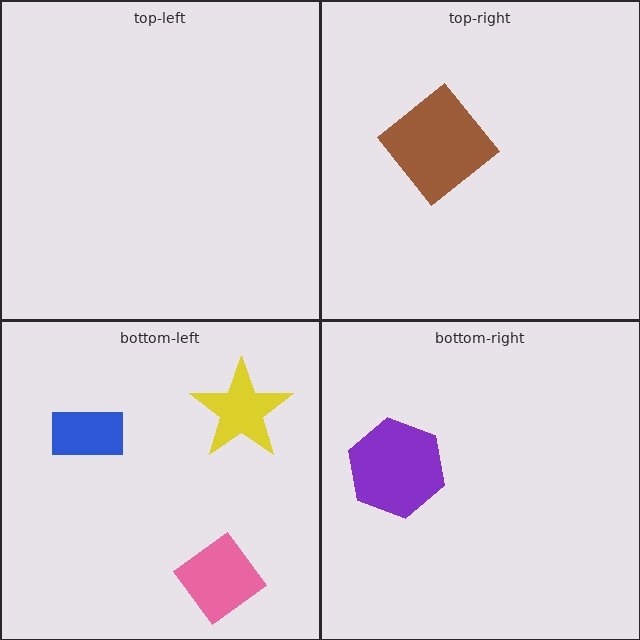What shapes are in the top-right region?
The brown diamond.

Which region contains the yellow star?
The bottom-left region.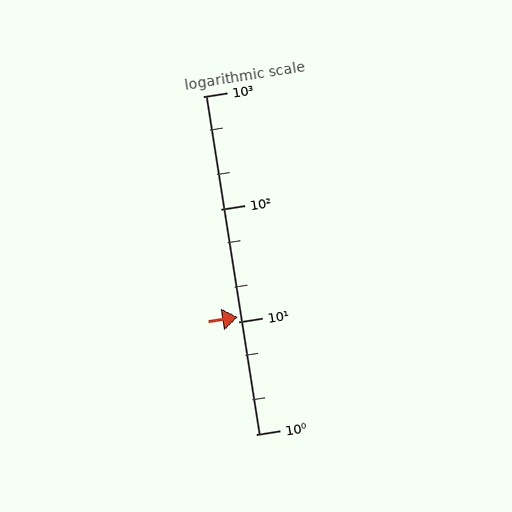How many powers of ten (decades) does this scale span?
The scale spans 3 decades, from 1 to 1000.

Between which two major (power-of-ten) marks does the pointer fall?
The pointer is between 10 and 100.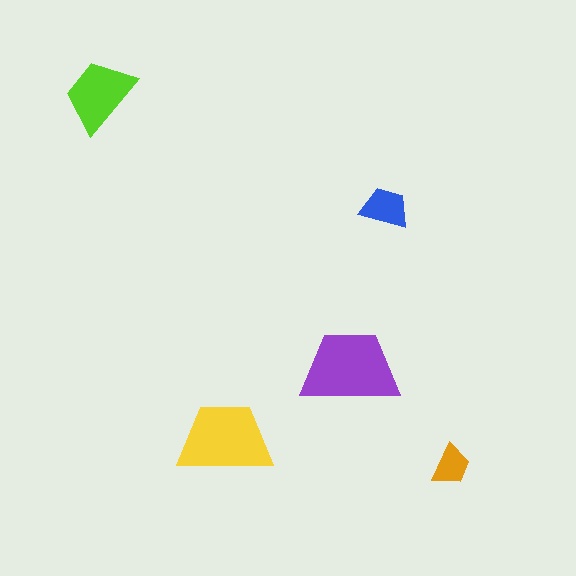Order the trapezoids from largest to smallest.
the purple one, the yellow one, the lime one, the blue one, the orange one.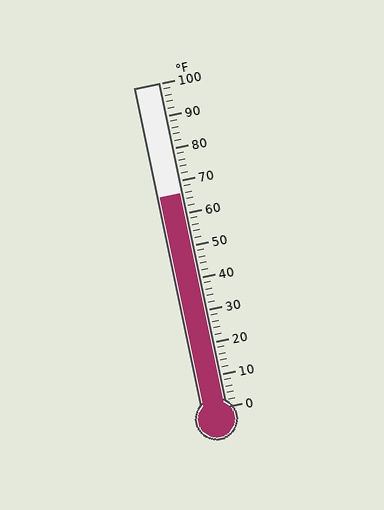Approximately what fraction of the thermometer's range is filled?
The thermometer is filled to approximately 65% of its range.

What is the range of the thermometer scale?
The thermometer scale ranges from 0°F to 100°F.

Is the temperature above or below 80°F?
The temperature is below 80°F.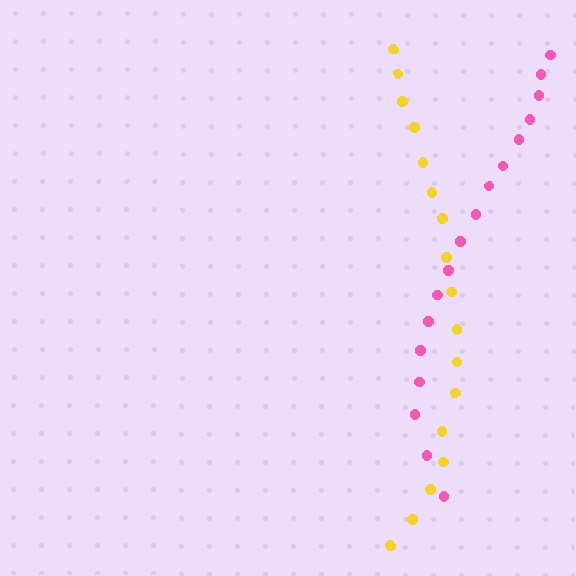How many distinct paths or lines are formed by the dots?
There are 2 distinct paths.